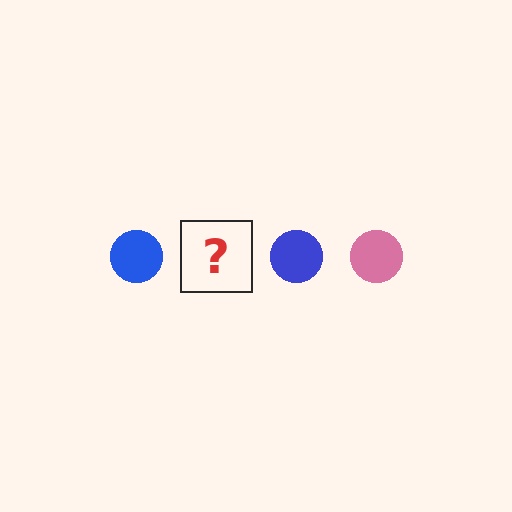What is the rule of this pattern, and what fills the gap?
The rule is that the pattern cycles through blue, pink circles. The gap should be filled with a pink circle.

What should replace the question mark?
The question mark should be replaced with a pink circle.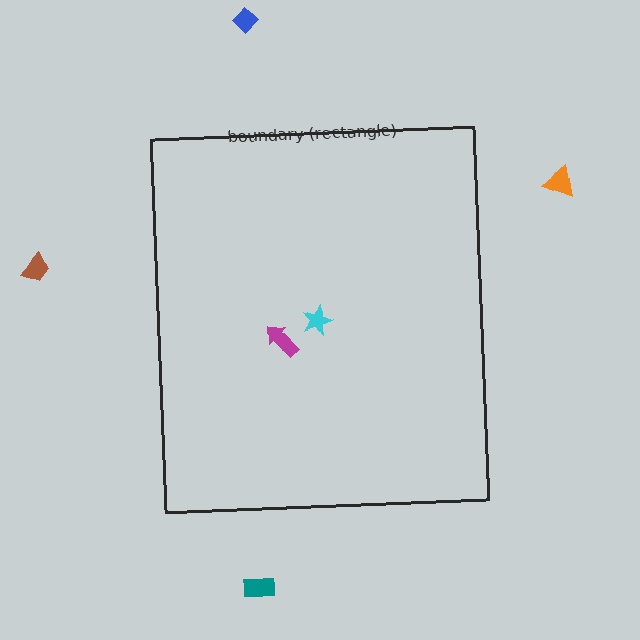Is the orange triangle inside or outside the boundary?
Outside.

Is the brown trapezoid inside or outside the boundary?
Outside.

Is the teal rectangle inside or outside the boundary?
Outside.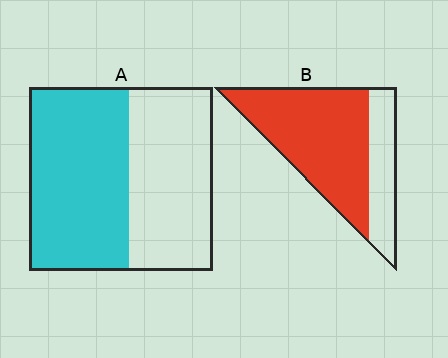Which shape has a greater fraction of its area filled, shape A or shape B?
Shape B.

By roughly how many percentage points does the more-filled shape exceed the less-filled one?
By roughly 15 percentage points (B over A).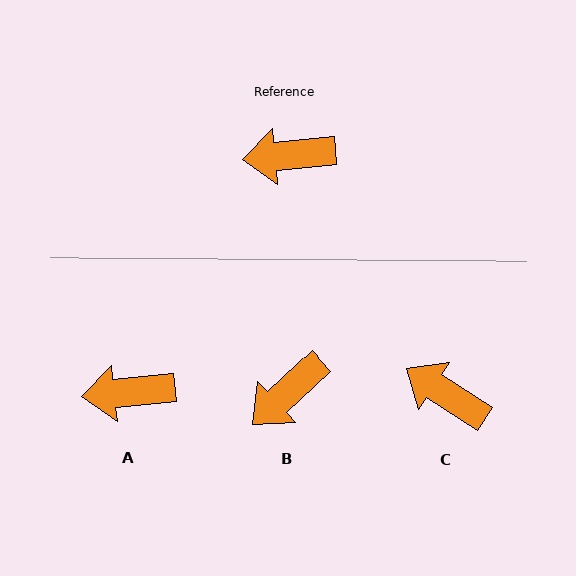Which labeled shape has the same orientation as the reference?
A.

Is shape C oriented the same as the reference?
No, it is off by about 38 degrees.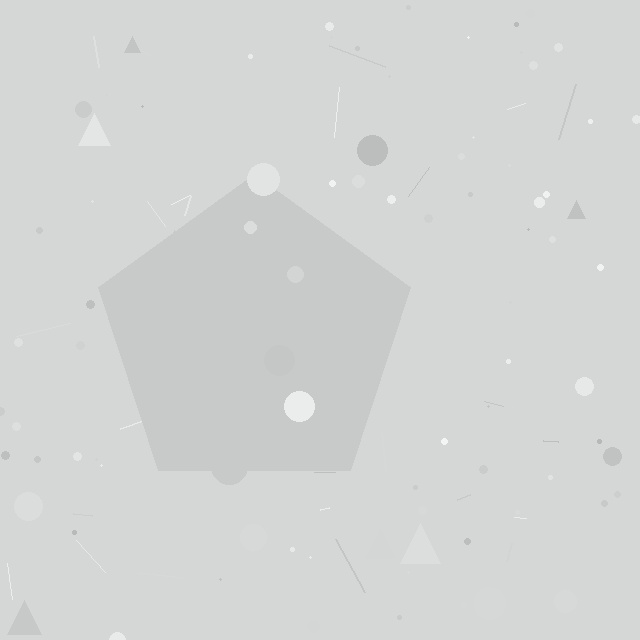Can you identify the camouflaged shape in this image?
The camouflaged shape is a pentagon.